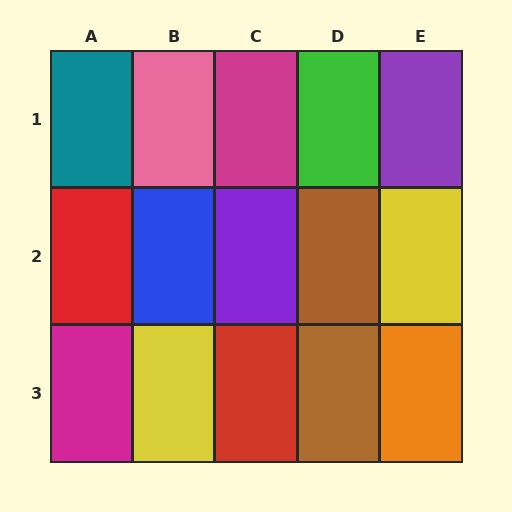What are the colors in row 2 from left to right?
Red, blue, purple, brown, yellow.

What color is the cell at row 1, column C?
Magenta.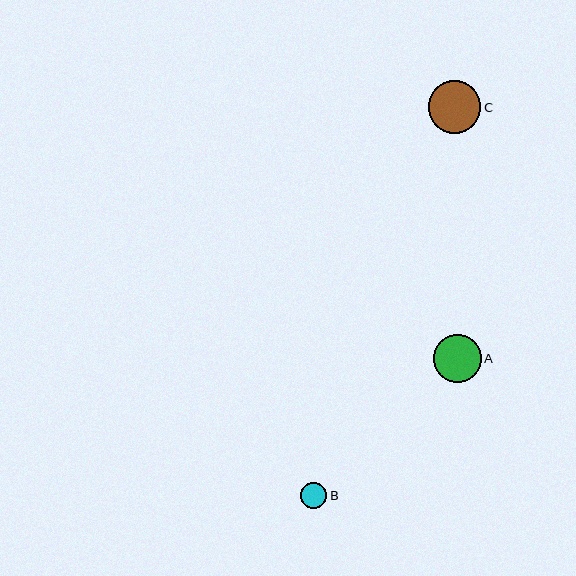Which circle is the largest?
Circle C is the largest with a size of approximately 52 pixels.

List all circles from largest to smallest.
From largest to smallest: C, A, B.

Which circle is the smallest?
Circle B is the smallest with a size of approximately 26 pixels.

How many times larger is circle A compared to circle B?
Circle A is approximately 1.8 times the size of circle B.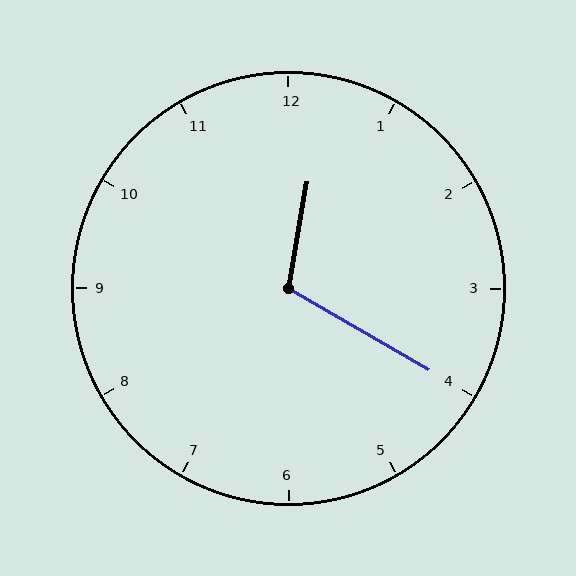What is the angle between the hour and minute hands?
Approximately 110 degrees.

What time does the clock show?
12:20.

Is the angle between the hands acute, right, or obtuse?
It is obtuse.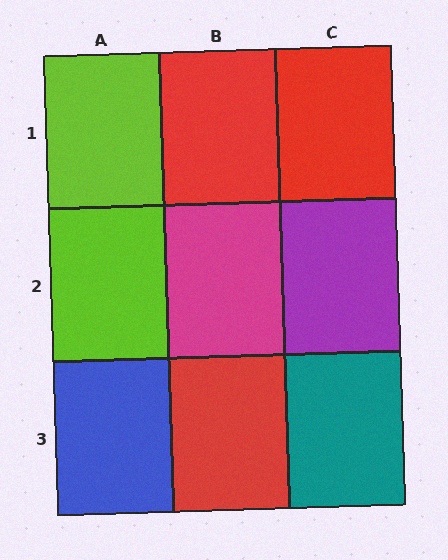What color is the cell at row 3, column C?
Teal.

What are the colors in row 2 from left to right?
Lime, magenta, purple.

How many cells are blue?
1 cell is blue.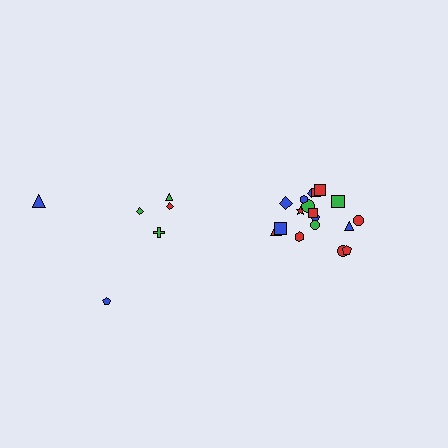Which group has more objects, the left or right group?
The right group.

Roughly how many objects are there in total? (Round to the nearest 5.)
Roughly 25 objects in total.